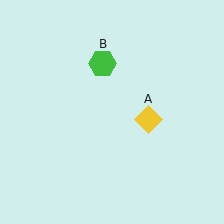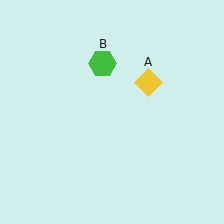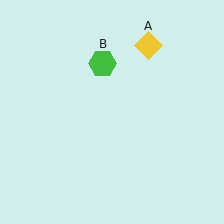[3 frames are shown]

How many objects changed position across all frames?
1 object changed position: yellow diamond (object A).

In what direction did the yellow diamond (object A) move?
The yellow diamond (object A) moved up.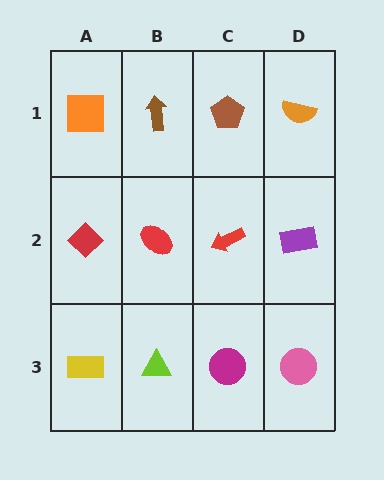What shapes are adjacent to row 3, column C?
A red arrow (row 2, column C), a lime triangle (row 3, column B), a pink circle (row 3, column D).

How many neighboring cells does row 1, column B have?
3.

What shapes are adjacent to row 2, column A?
An orange square (row 1, column A), a yellow rectangle (row 3, column A), a red ellipse (row 2, column B).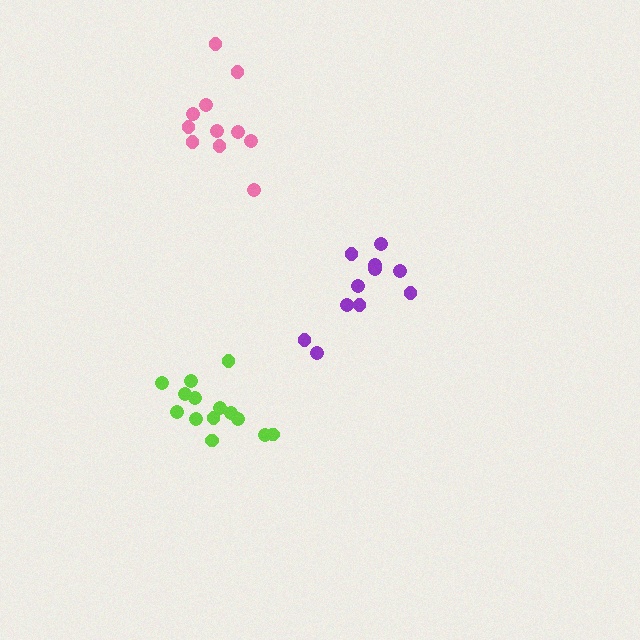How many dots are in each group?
Group 1: 11 dots, Group 2: 11 dots, Group 3: 14 dots (36 total).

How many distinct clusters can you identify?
There are 3 distinct clusters.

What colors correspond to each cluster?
The clusters are colored: purple, pink, lime.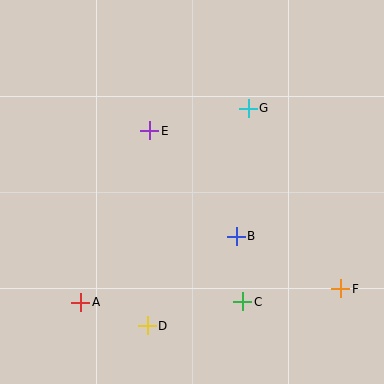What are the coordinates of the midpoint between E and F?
The midpoint between E and F is at (245, 210).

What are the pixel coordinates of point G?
Point G is at (248, 108).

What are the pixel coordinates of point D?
Point D is at (147, 326).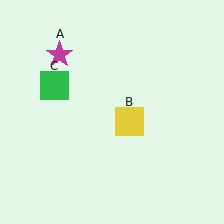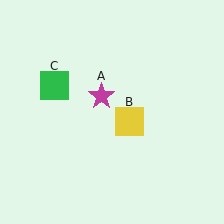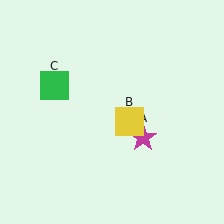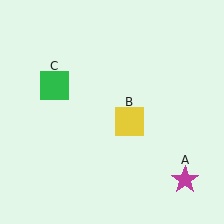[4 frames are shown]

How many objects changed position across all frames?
1 object changed position: magenta star (object A).